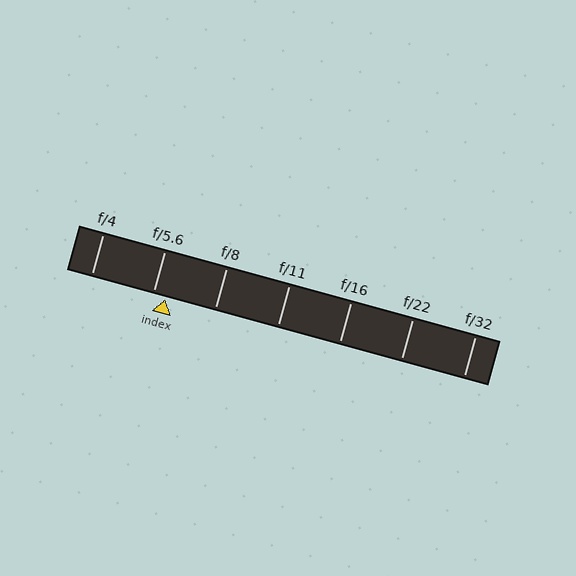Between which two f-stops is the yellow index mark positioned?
The index mark is between f/5.6 and f/8.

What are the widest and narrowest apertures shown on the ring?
The widest aperture shown is f/4 and the narrowest is f/32.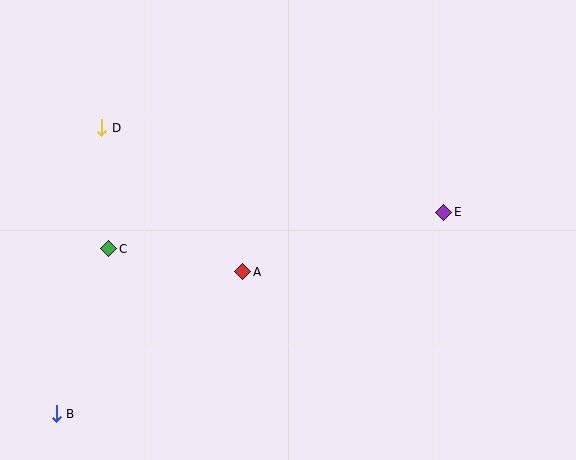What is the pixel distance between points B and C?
The distance between B and C is 173 pixels.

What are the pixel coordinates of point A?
Point A is at (243, 272).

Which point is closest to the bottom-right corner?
Point E is closest to the bottom-right corner.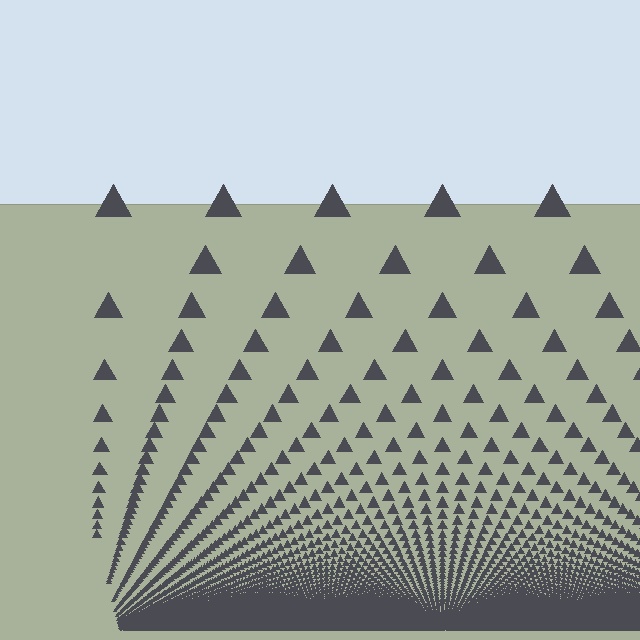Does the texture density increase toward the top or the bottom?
Density increases toward the bottom.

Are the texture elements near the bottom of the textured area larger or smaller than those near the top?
Smaller. The gradient is inverted — elements near the bottom are smaller and denser.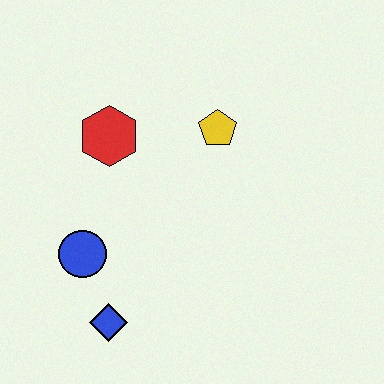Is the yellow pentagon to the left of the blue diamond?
No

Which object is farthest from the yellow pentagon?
The blue diamond is farthest from the yellow pentagon.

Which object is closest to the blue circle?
The blue diamond is closest to the blue circle.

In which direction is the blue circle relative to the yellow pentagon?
The blue circle is to the left of the yellow pentagon.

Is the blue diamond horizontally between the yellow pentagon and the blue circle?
Yes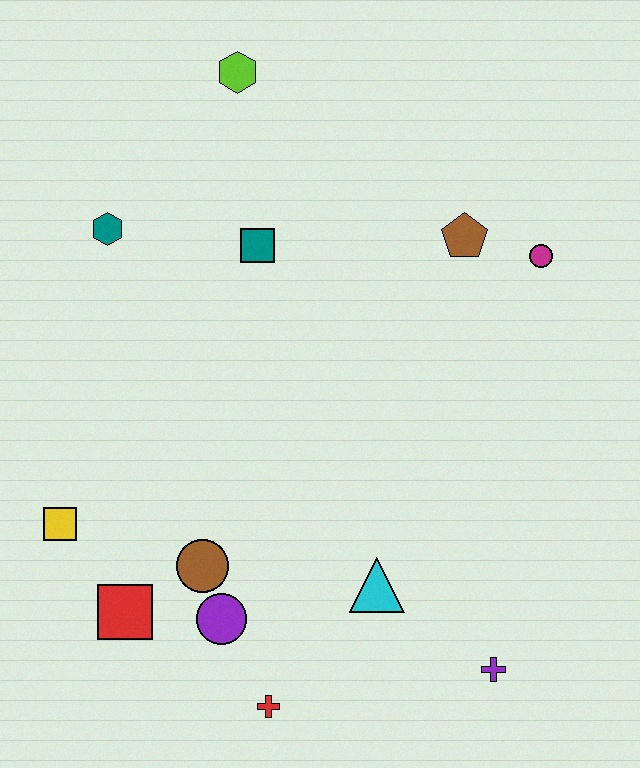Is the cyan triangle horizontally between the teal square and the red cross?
No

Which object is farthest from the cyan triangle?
The lime hexagon is farthest from the cyan triangle.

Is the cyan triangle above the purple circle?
Yes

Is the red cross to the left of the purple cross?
Yes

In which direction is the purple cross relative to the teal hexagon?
The purple cross is below the teal hexagon.